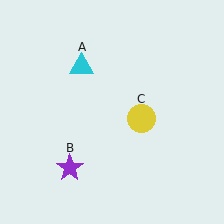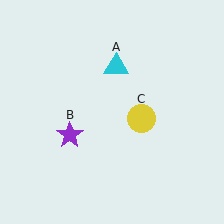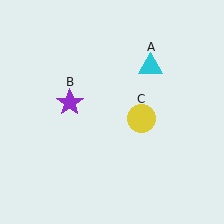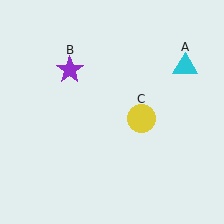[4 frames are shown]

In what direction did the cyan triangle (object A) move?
The cyan triangle (object A) moved right.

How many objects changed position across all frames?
2 objects changed position: cyan triangle (object A), purple star (object B).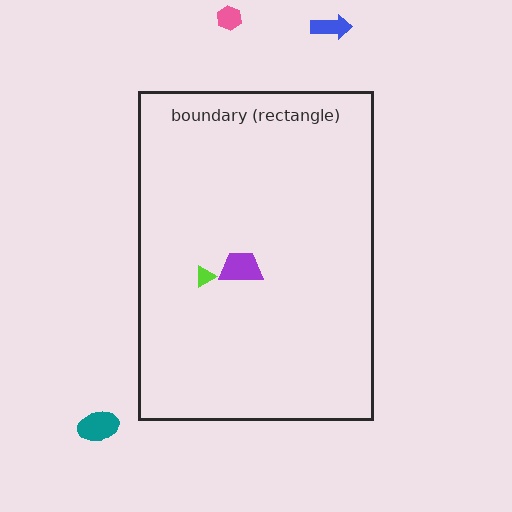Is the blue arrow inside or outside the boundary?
Outside.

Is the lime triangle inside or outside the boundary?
Inside.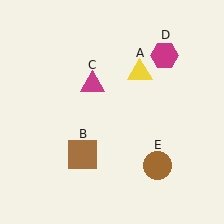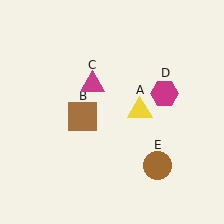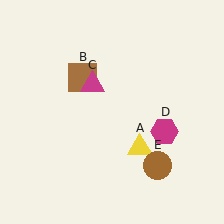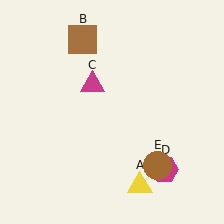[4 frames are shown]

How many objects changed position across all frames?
3 objects changed position: yellow triangle (object A), brown square (object B), magenta hexagon (object D).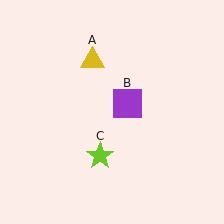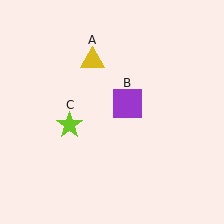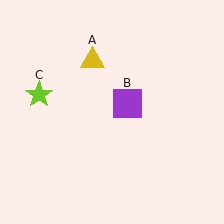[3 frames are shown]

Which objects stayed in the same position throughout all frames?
Yellow triangle (object A) and purple square (object B) remained stationary.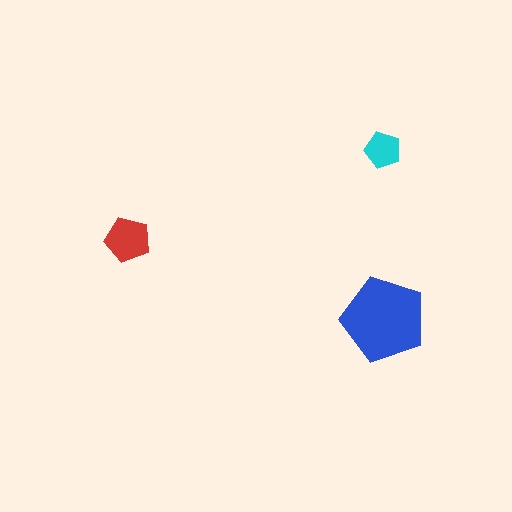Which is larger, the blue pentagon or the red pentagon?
The blue one.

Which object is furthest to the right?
The blue pentagon is rightmost.